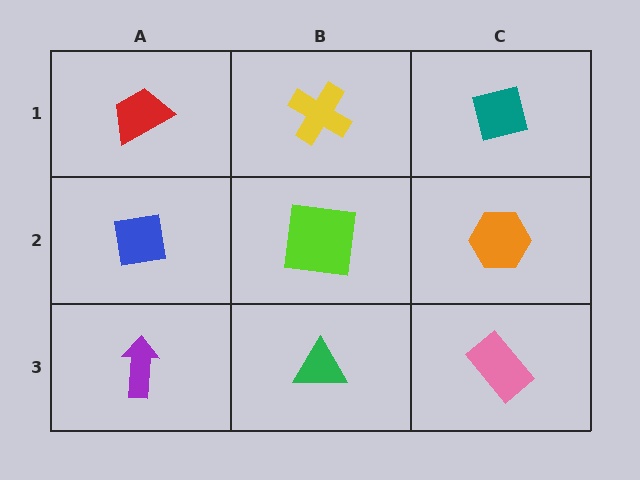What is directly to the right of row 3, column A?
A green triangle.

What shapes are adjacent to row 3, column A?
A blue square (row 2, column A), a green triangle (row 3, column B).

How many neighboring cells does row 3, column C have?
2.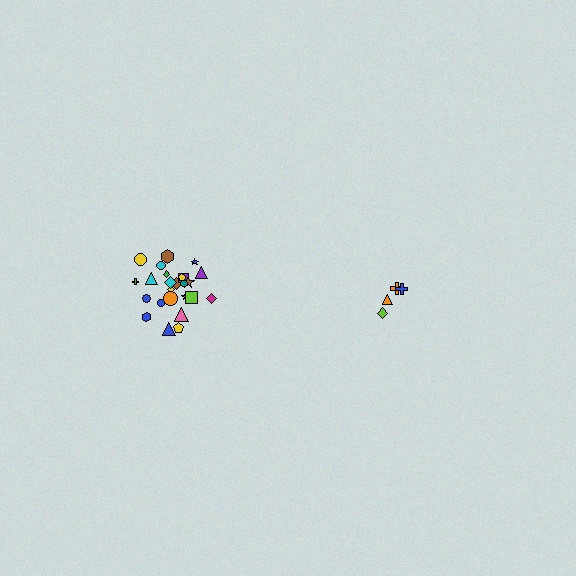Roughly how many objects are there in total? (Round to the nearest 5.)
Roughly 30 objects in total.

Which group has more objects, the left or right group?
The left group.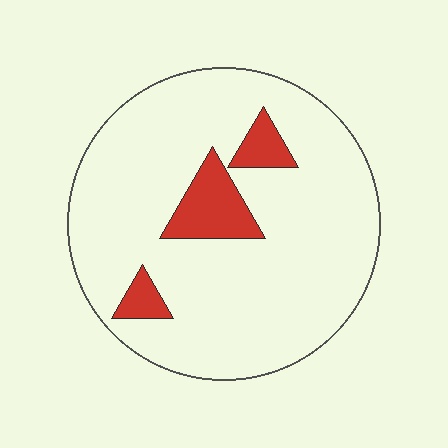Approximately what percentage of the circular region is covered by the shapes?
Approximately 10%.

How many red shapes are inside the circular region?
3.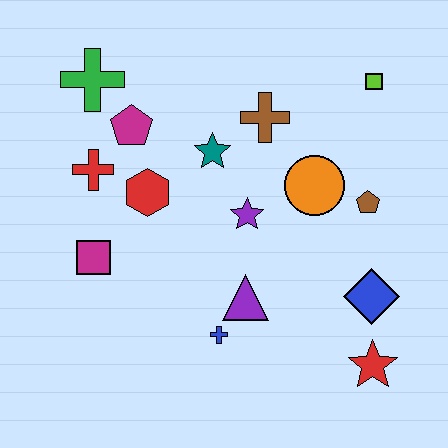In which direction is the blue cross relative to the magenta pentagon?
The blue cross is below the magenta pentagon.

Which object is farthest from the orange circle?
The green cross is farthest from the orange circle.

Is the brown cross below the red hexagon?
No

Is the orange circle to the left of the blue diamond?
Yes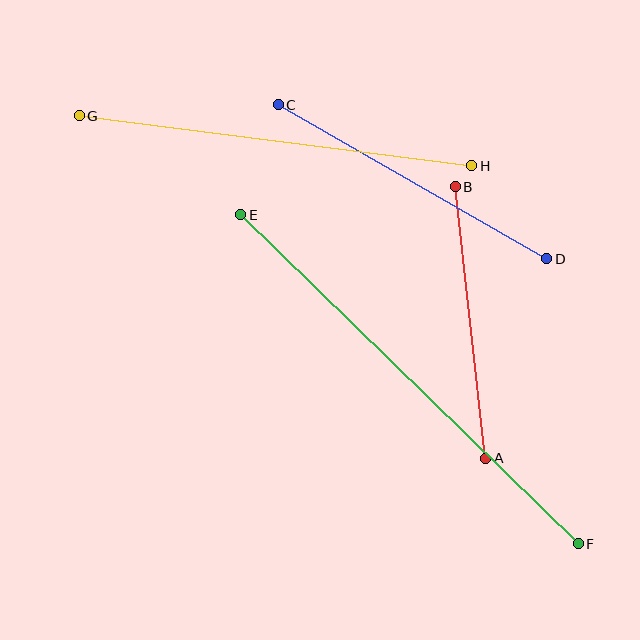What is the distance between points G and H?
The distance is approximately 396 pixels.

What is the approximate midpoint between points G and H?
The midpoint is at approximately (276, 141) pixels.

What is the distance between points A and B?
The distance is approximately 273 pixels.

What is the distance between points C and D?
The distance is approximately 310 pixels.